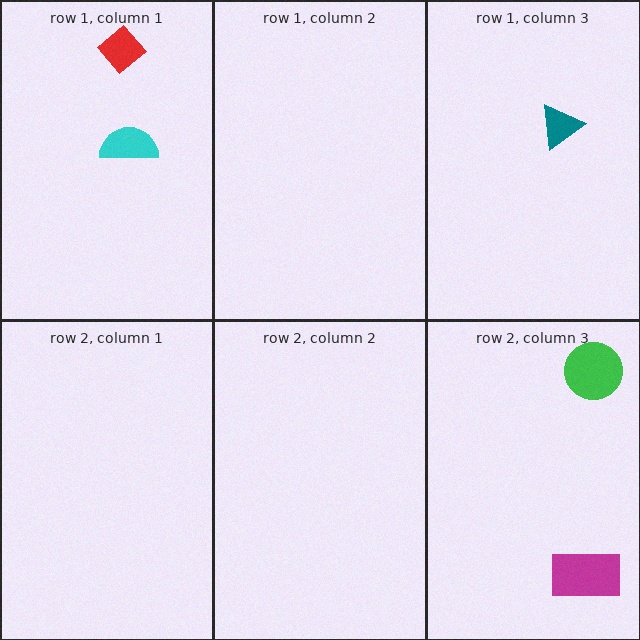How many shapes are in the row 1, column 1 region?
2.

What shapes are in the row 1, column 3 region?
The teal triangle.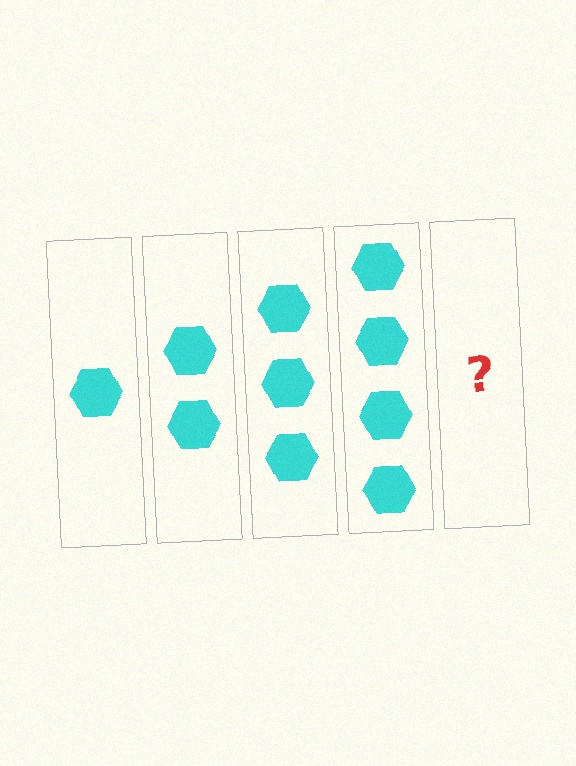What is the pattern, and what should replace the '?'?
The pattern is that each step adds one more hexagon. The '?' should be 5 hexagons.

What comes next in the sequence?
The next element should be 5 hexagons.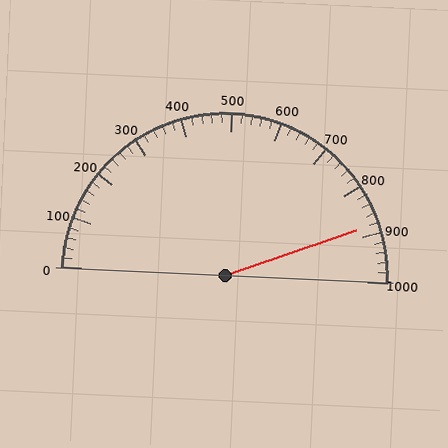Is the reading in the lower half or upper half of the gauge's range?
The reading is in the upper half of the range (0 to 1000).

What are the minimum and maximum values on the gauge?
The gauge ranges from 0 to 1000.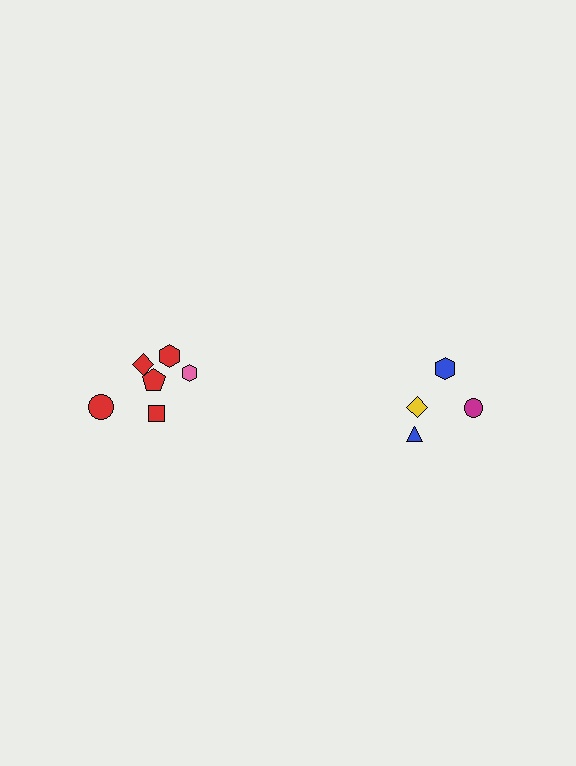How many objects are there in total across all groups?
There are 10 objects.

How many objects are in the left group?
There are 6 objects.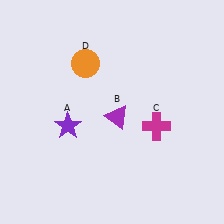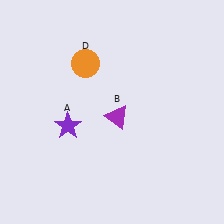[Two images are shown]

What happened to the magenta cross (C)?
The magenta cross (C) was removed in Image 2. It was in the bottom-right area of Image 1.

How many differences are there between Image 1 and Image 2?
There is 1 difference between the two images.